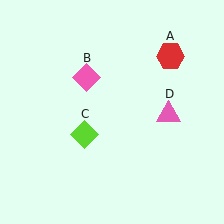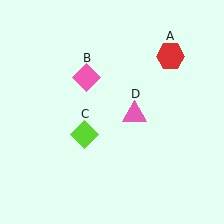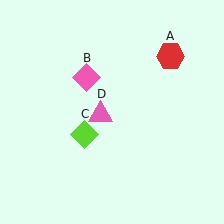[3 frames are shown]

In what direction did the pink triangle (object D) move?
The pink triangle (object D) moved left.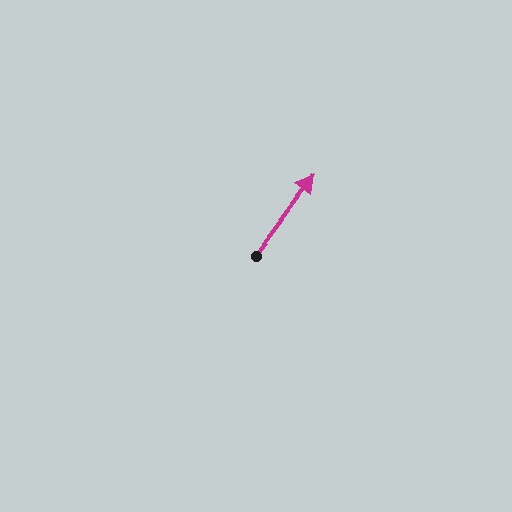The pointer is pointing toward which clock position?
Roughly 1 o'clock.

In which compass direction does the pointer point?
Northeast.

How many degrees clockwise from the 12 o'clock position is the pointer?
Approximately 37 degrees.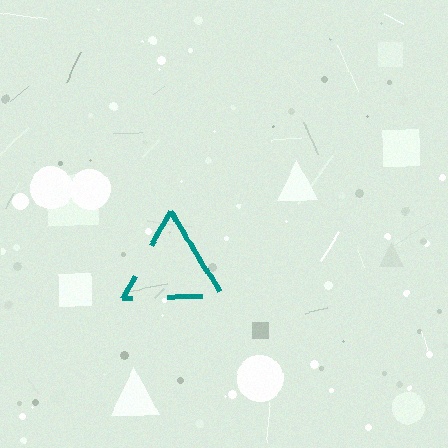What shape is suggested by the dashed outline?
The dashed outline suggests a triangle.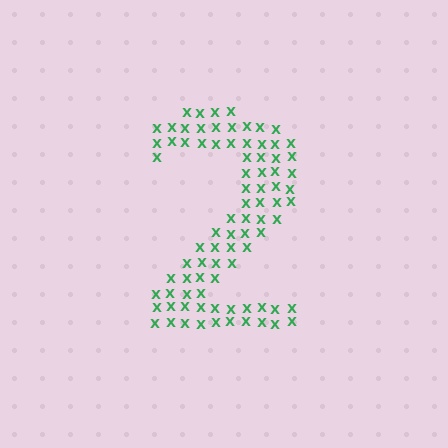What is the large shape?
The large shape is the digit 2.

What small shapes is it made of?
It is made of small letter X's.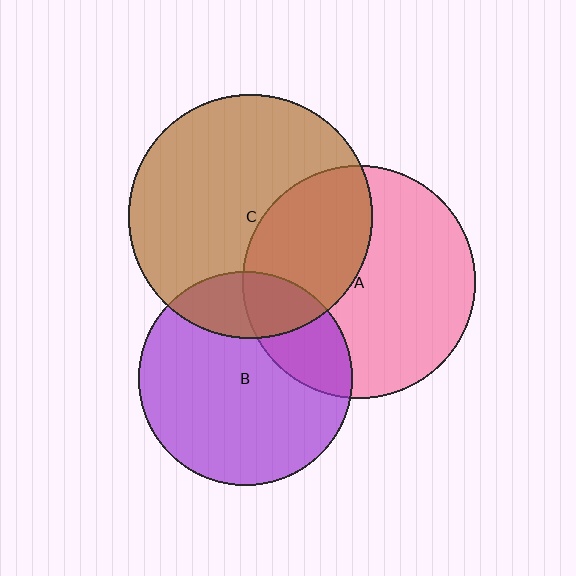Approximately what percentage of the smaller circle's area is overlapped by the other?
Approximately 25%.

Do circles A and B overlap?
Yes.